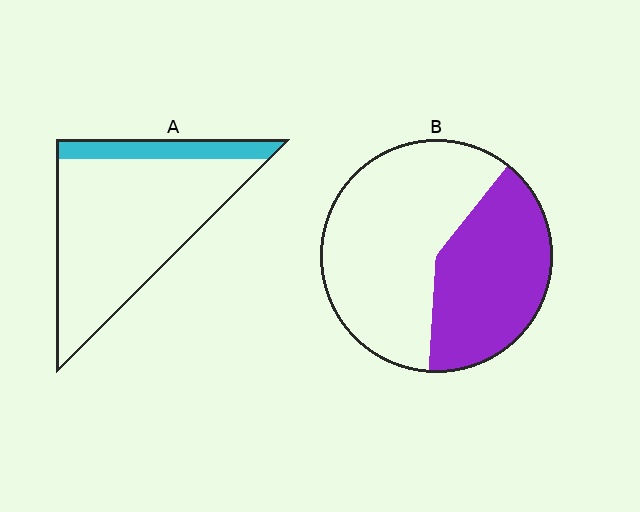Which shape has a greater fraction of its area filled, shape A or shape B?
Shape B.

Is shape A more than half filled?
No.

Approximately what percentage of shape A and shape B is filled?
A is approximately 15% and B is approximately 40%.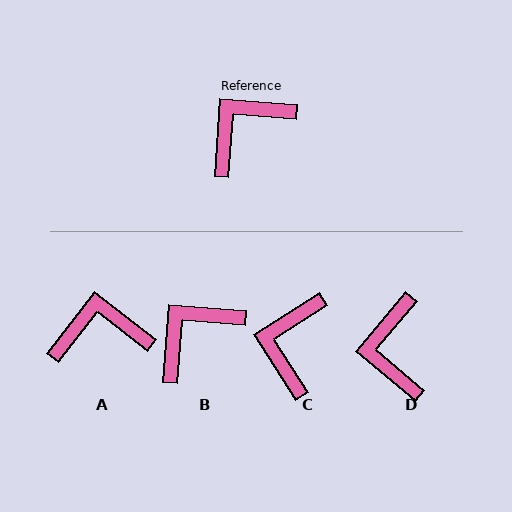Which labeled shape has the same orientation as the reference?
B.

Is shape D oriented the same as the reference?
No, it is off by about 54 degrees.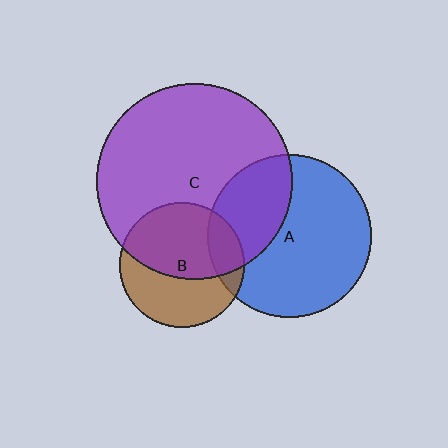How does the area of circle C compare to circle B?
Approximately 2.5 times.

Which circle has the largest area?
Circle C (purple).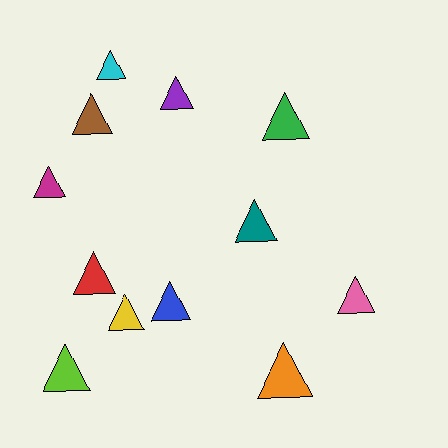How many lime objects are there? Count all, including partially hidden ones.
There is 1 lime object.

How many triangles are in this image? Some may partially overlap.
There are 12 triangles.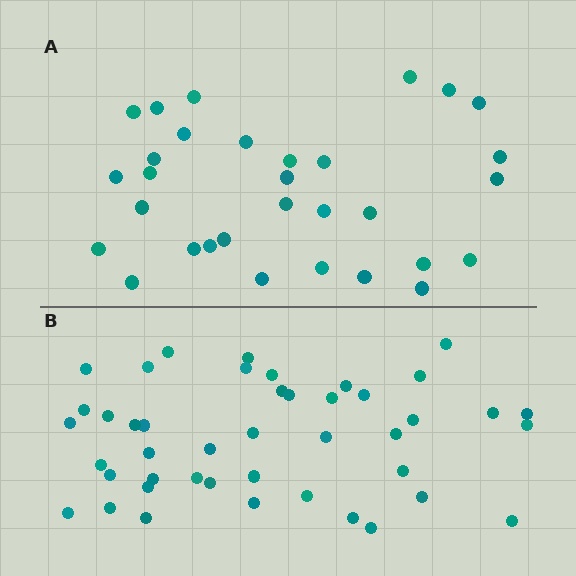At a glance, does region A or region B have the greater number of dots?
Region B (the bottom region) has more dots.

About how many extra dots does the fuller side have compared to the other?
Region B has approximately 15 more dots than region A.